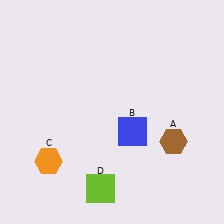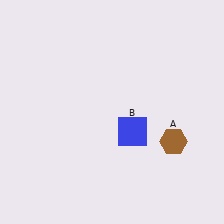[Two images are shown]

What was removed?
The orange hexagon (C), the lime square (D) were removed in Image 2.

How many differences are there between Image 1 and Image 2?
There are 2 differences between the two images.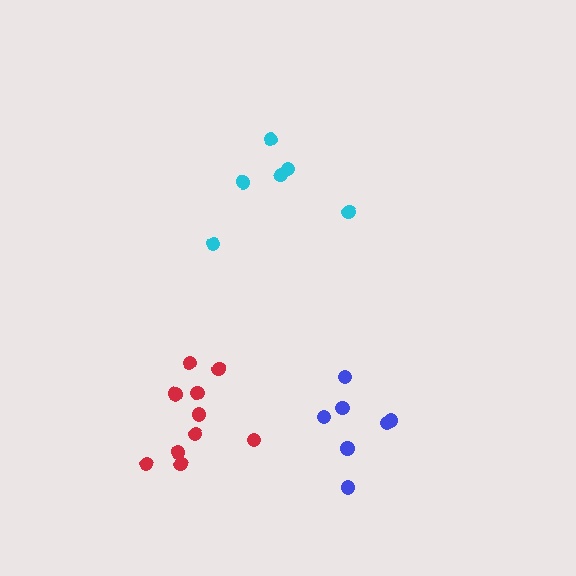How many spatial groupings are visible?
There are 3 spatial groupings.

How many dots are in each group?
Group 1: 6 dots, Group 2: 7 dots, Group 3: 10 dots (23 total).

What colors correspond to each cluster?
The clusters are colored: cyan, blue, red.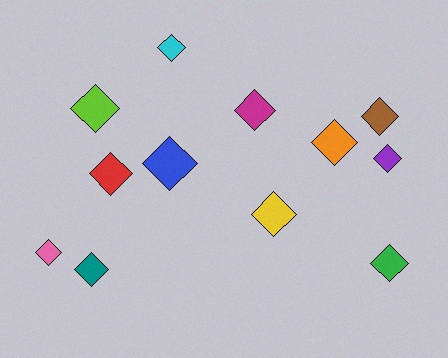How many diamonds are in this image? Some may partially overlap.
There are 12 diamonds.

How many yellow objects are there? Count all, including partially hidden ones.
There is 1 yellow object.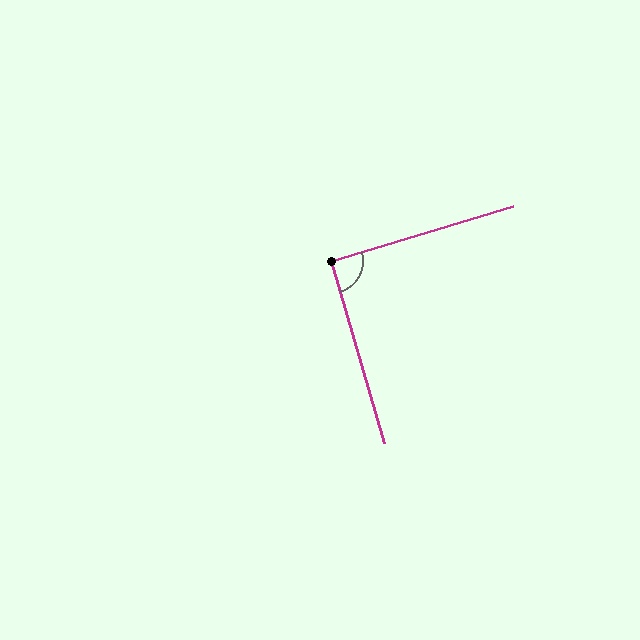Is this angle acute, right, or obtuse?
It is approximately a right angle.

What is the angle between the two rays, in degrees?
Approximately 90 degrees.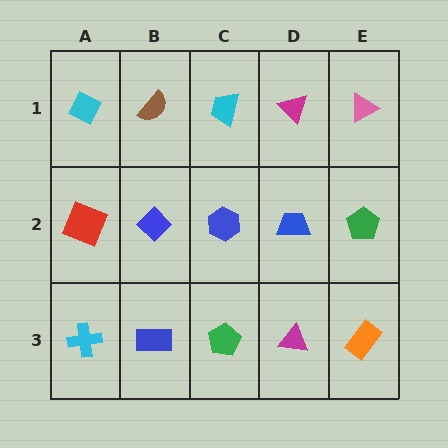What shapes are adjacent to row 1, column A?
A red square (row 2, column A), a brown semicircle (row 1, column B).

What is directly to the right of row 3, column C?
A magenta triangle.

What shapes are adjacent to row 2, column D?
A magenta triangle (row 1, column D), a magenta triangle (row 3, column D), a blue hexagon (row 2, column C), a green pentagon (row 2, column E).